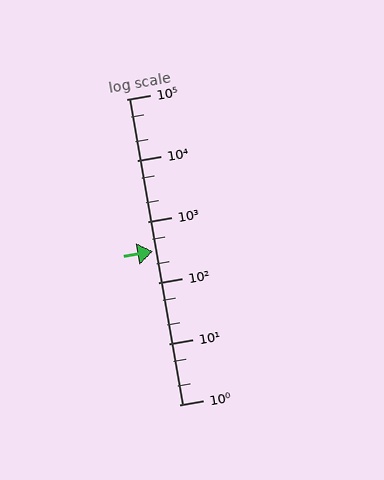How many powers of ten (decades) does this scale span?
The scale spans 5 decades, from 1 to 100000.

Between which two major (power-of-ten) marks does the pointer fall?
The pointer is between 100 and 1000.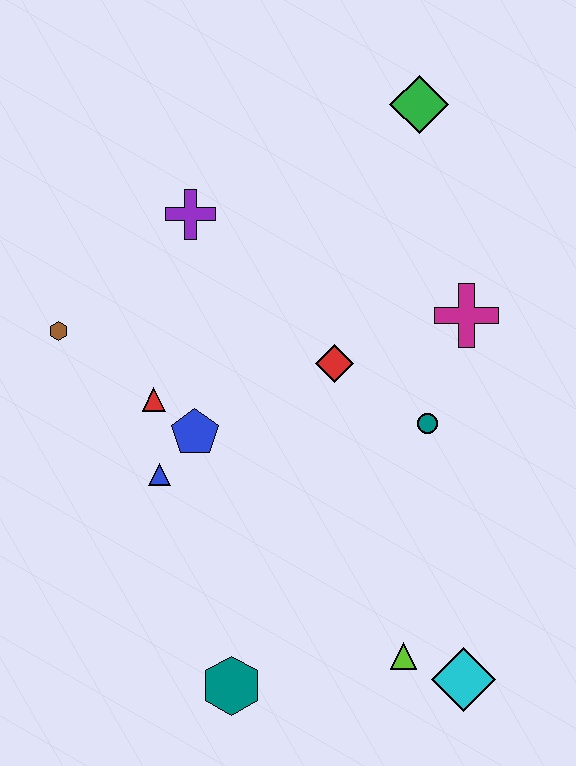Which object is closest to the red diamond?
The teal circle is closest to the red diamond.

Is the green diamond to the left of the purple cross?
No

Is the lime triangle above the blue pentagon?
No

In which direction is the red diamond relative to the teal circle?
The red diamond is to the left of the teal circle.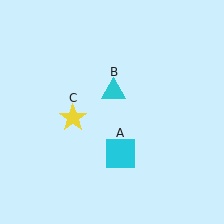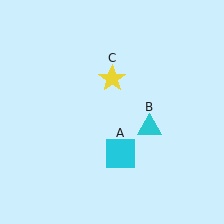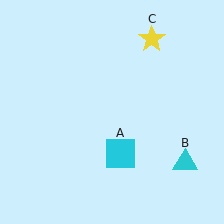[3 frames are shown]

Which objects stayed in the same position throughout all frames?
Cyan square (object A) remained stationary.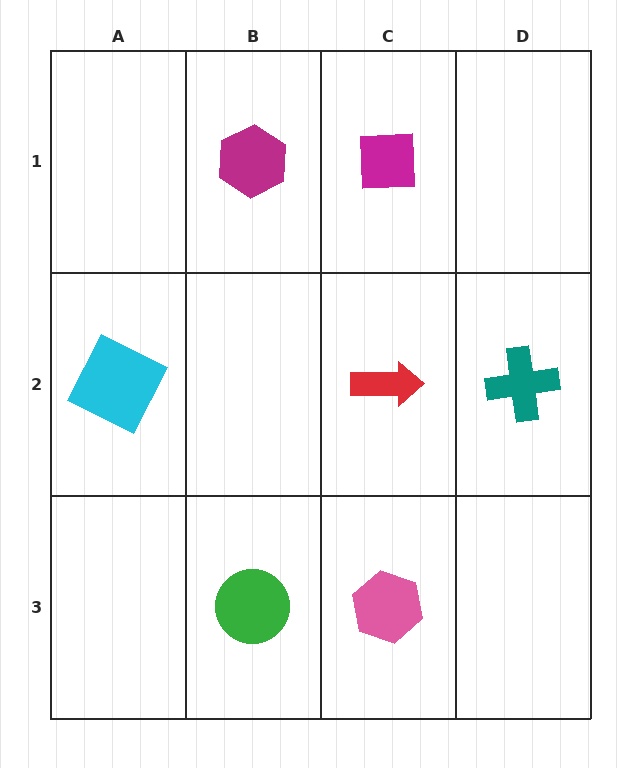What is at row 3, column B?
A green circle.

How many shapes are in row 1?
2 shapes.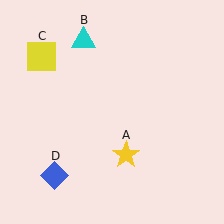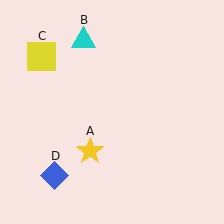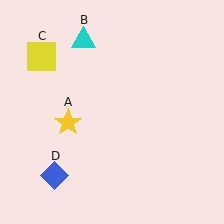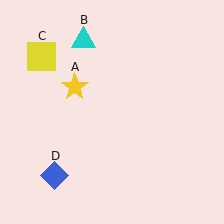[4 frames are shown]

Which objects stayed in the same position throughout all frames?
Cyan triangle (object B) and yellow square (object C) and blue diamond (object D) remained stationary.